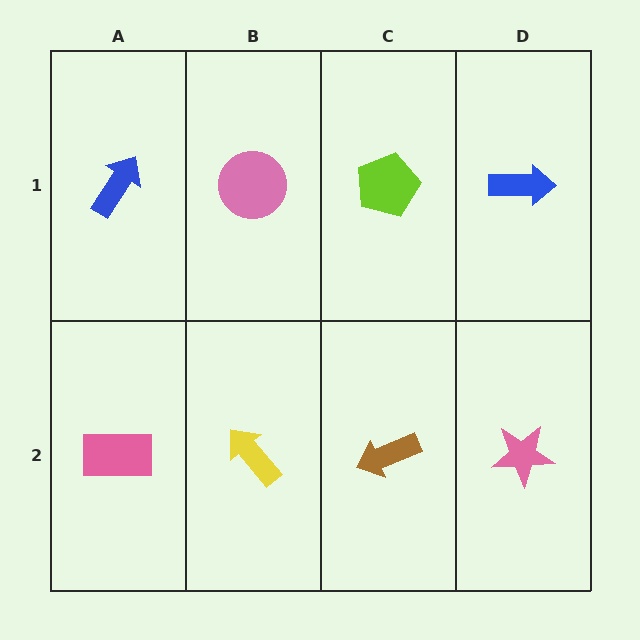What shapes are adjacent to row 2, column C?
A lime pentagon (row 1, column C), a yellow arrow (row 2, column B), a pink star (row 2, column D).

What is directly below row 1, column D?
A pink star.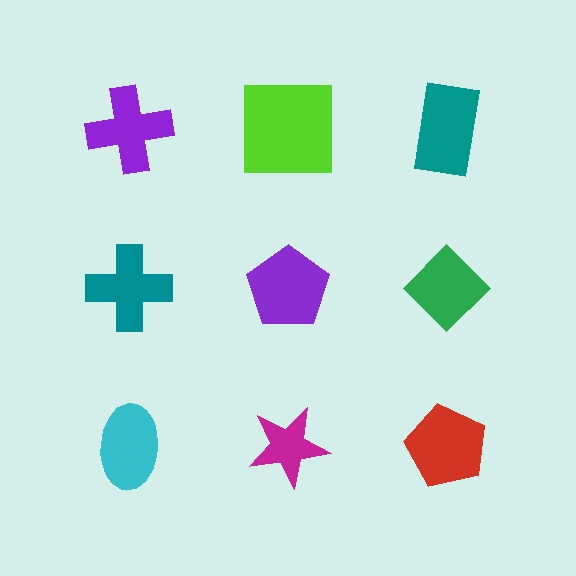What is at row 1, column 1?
A purple cross.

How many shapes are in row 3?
3 shapes.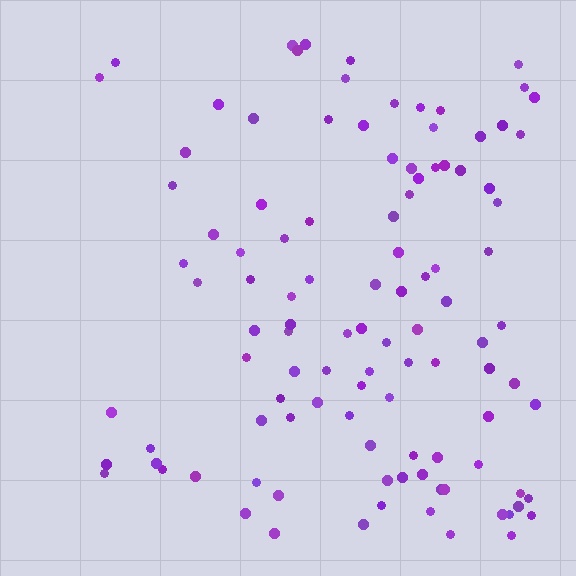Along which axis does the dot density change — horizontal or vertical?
Horizontal.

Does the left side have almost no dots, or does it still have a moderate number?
Still a moderate number, just noticeably fewer than the right.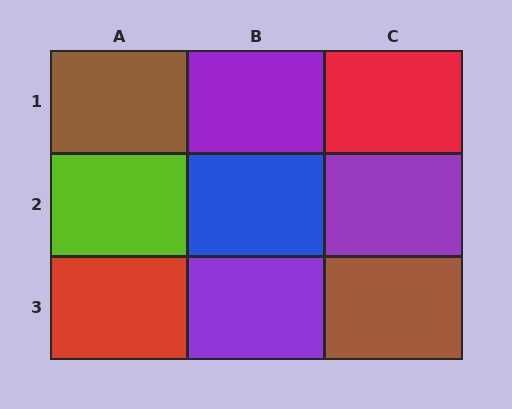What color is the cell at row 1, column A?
Brown.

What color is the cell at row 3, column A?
Red.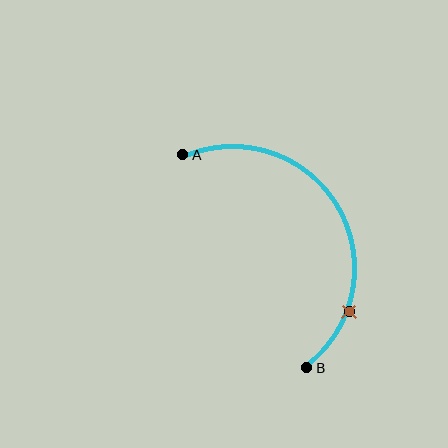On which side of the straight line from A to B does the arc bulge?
The arc bulges to the right of the straight line connecting A and B.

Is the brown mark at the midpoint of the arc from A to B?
No. The brown mark lies on the arc but is closer to endpoint B. The arc midpoint would be at the point on the curve equidistant along the arc from both A and B.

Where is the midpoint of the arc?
The arc midpoint is the point on the curve farthest from the straight line joining A and B. It sits to the right of that line.